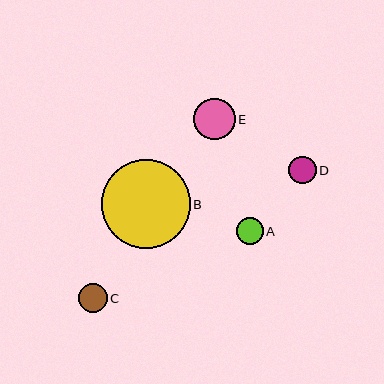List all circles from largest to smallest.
From largest to smallest: B, E, C, D, A.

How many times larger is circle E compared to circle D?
Circle E is approximately 1.5 times the size of circle D.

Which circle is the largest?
Circle B is the largest with a size of approximately 88 pixels.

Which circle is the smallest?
Circle A is the smallest with a size of approximately 27 pixels.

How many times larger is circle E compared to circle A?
Circle E is approximately 1.5 times the size of circle A.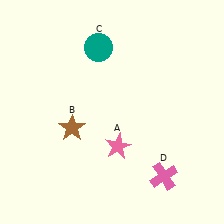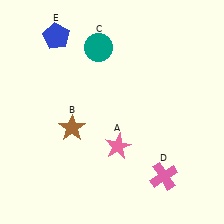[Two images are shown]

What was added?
A blue pentagon (E) was added in Image 2.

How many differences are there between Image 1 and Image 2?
There is 1 difference between the two images.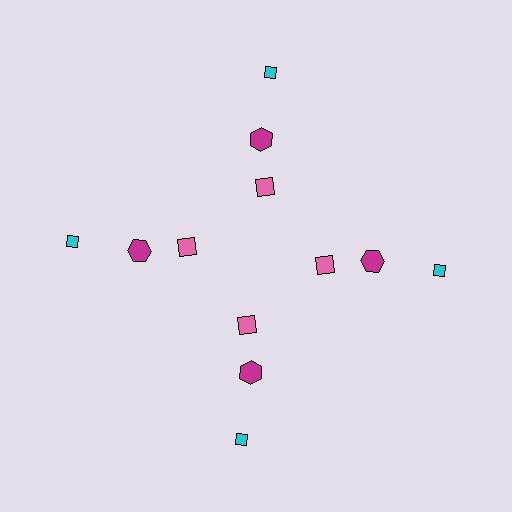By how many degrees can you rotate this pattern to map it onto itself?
The pattern maps onto itself every 90 degrees of rotation.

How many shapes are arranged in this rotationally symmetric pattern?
There are 12 shapes, arranged in 4 groups of 3.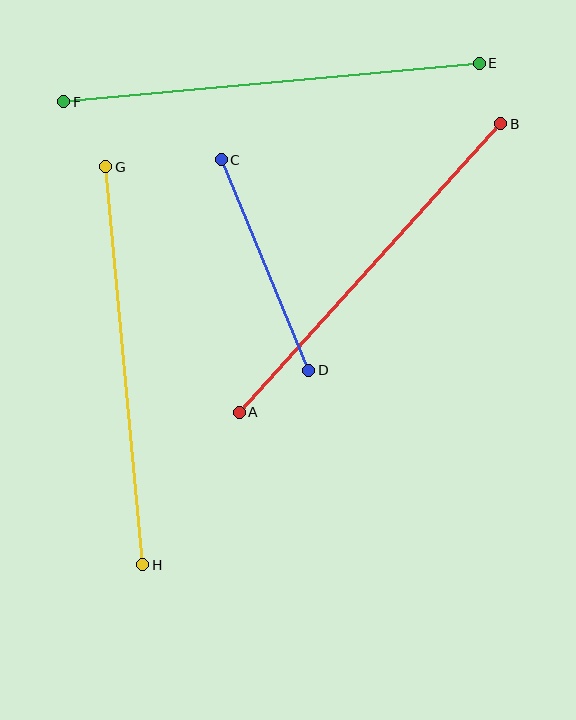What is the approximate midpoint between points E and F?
The midpoint is at approximately (271, 83) pixels.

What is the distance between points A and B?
The distance is approximately 389 pixels.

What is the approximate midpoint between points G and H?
The midpoint is at approximately (124, 366) pixels.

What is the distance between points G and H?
The distance is approximately 400 pixels.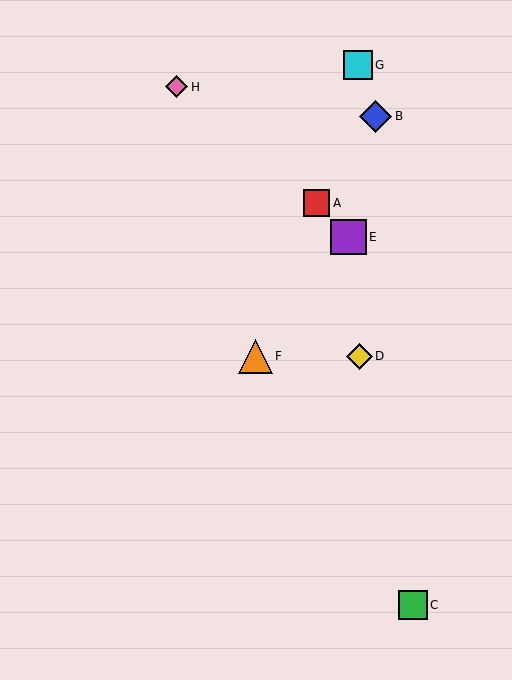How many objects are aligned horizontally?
2 objects (D, F) are aligned horizontally.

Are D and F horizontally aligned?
Yes, both are at y≈356.